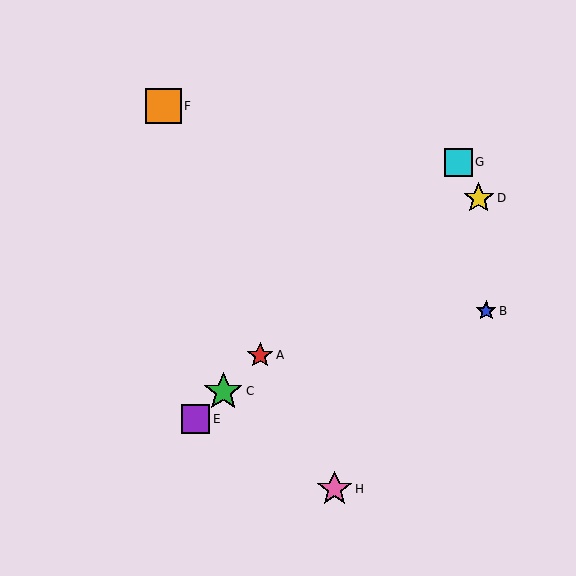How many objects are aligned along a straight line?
4 objects (A, C, E, G) are aligned along a straight line.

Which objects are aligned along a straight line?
Objects A, C, E, G are aligned along a straight line.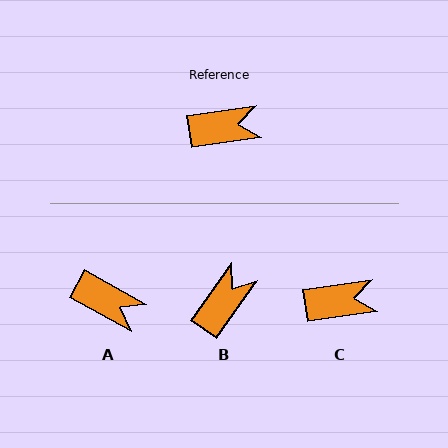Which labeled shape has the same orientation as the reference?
C.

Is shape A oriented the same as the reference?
No, it is off by about 37 degrees.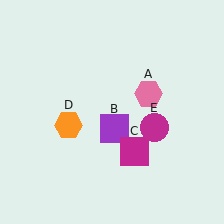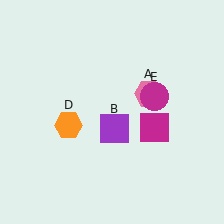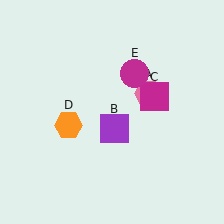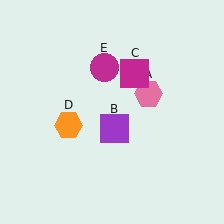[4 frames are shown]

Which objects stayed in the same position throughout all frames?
Pink hexagon (object A) and purple square (object B) and orange hexagon (object D) remained stationary.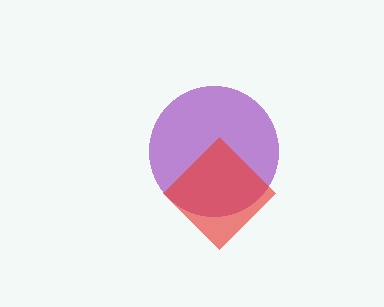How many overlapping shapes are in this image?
There are 2 overlapping shapes in the image.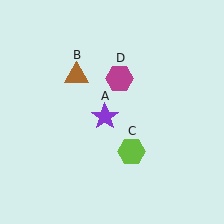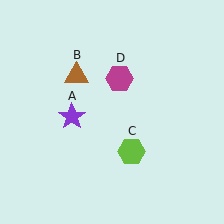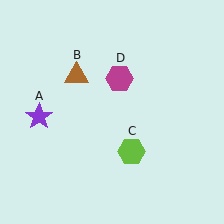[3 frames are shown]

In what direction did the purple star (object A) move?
The purple star (object A) moved left.